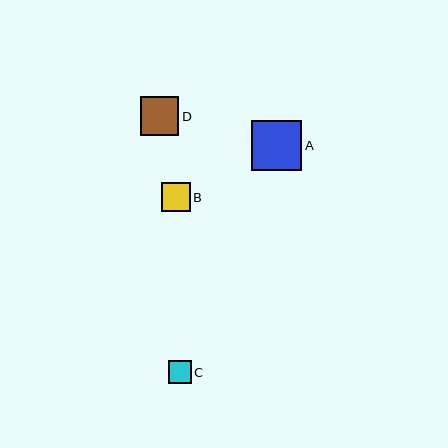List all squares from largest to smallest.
From largest to smallest: A, D, B, C.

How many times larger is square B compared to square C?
Square B is approximately 1.3 times the size of square C.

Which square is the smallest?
Square C is the smallest with a size of approximately 23 pixels.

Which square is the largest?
Square A is the largest with a size of approximately 50 pixels.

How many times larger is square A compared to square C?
Square A is approximately 2.2 times the size of square C.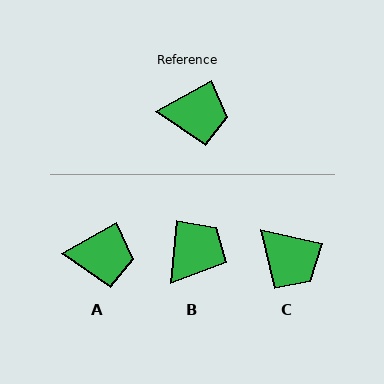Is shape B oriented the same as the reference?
No, it is off by about 55 degrees.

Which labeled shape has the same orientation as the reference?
A.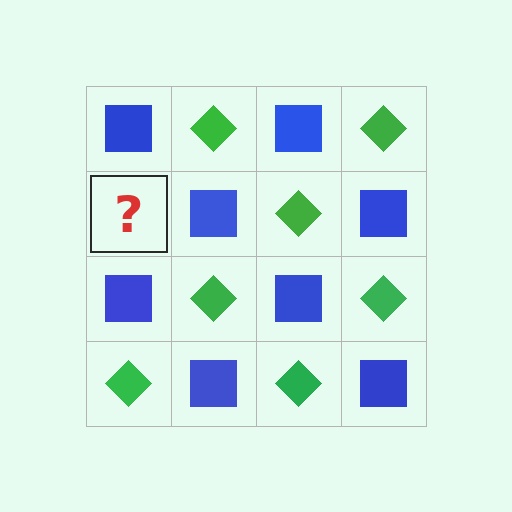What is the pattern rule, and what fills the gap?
The rule is that it alternates blue square and green diamond in a checkerboard pattern. The gap should be filled with a green diamond.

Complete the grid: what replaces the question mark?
The question mark should be replaced with a green diamond.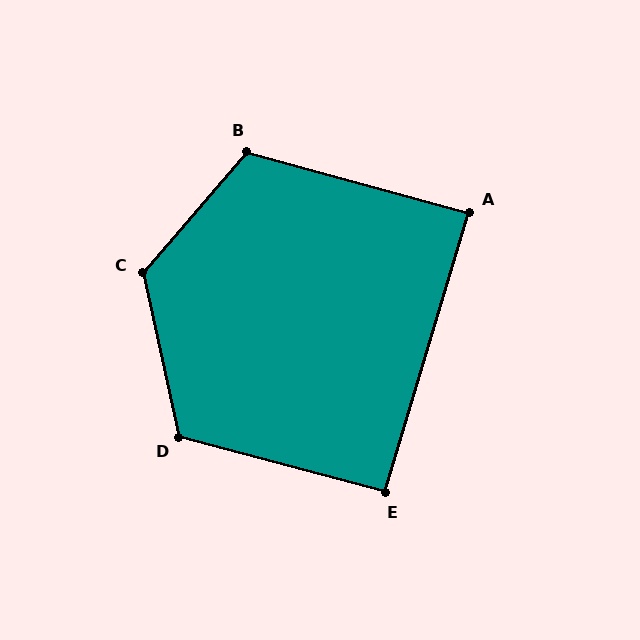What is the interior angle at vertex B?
Approximately 115 degrees (obtuse).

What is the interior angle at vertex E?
Approximately 92 degrees (approximately right).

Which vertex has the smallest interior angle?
A, at approximately 89 degrees.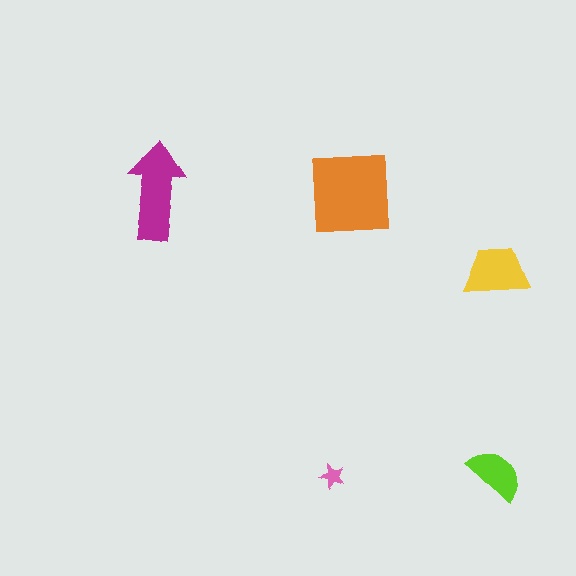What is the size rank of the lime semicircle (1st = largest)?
4th.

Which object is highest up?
The magenta arrow is topmost.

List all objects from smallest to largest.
The pink star, the lime semicircle, the yellow trapezoid, the magenta arrow, the orange square.